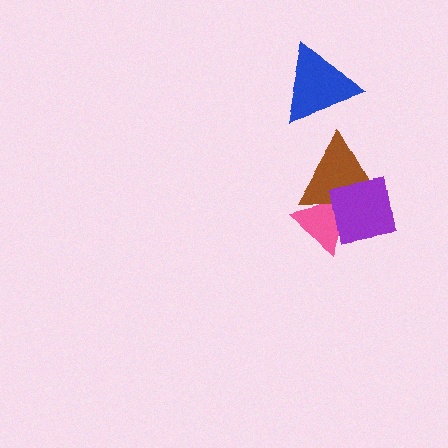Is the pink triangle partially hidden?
Yes, it is partially covered by another shape.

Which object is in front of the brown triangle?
The purple square is in front of the brown triangle.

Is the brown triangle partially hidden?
Yes, it is partially covered by another shape.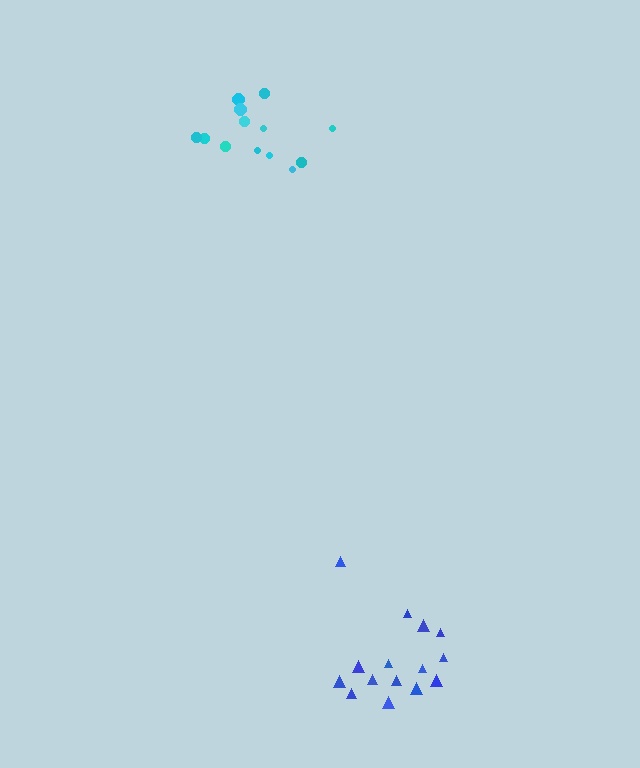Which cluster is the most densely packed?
Cyan.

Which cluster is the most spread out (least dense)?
Blue.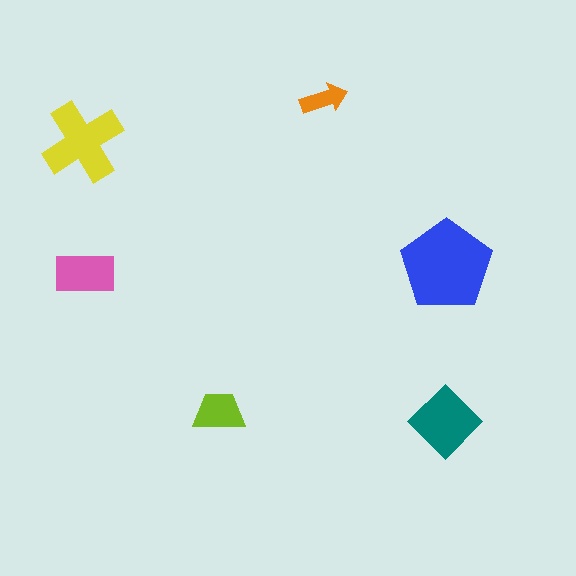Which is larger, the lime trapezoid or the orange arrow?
The lime trapezoid.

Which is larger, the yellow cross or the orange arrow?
The yellow cross.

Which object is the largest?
The blue pentagon.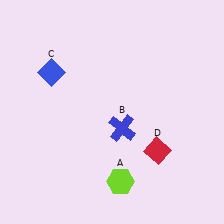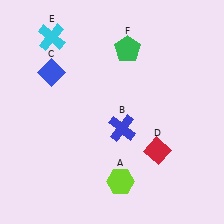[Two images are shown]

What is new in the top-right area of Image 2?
A green pentagon (F) was added in the top-right area of Image 2.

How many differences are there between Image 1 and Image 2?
There are 2 differences between the two images.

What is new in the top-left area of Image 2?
A cyan cross (E) was added in the top-left area of Image 2.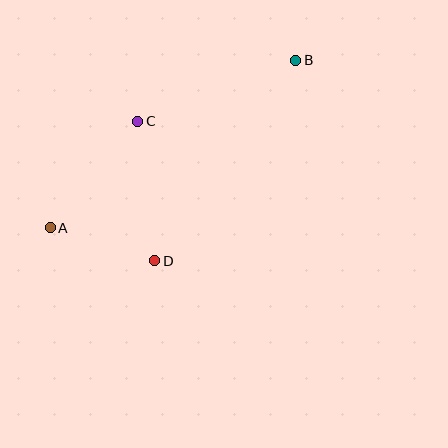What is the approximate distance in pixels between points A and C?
The distance between A and C is approximately 138 pixels.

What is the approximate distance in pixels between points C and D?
The distance between C and D is approximately 141 pixels.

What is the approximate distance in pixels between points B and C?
The distance between B and C is approximately 169 pixels.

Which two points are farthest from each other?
Points A and B are farthest from each other.